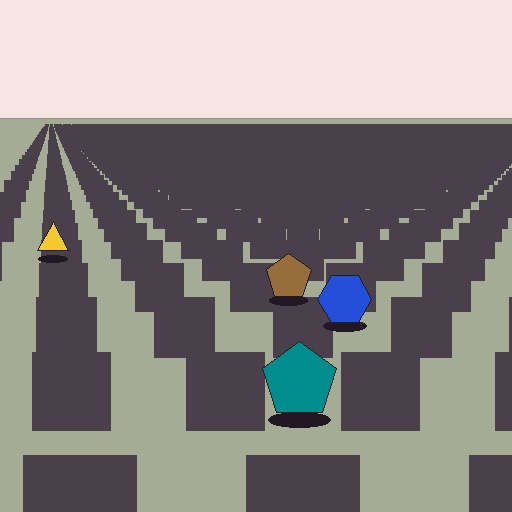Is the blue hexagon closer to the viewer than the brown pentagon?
Yes. The blue hexagon is closer — you can tell from the texture gradient: the ground texture is coarser near it.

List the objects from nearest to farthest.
From nearest to farthest: the teal pentagon, the blue hexagon, the brown pentagon, the yellow triangle.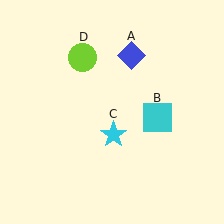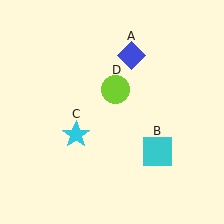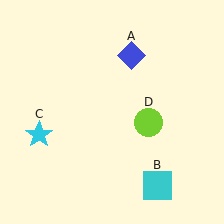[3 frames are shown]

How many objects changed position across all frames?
3 objects changed position: cyan square (object B), cyan star (object C), lime circle (object D).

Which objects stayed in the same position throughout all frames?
Blue diamond (object A) remained stationary.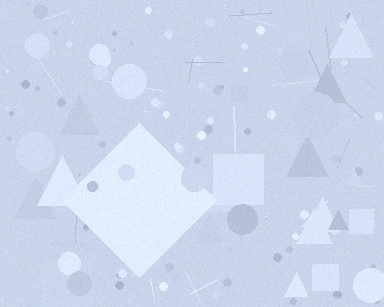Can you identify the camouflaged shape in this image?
The camouflaged shape is a diamond.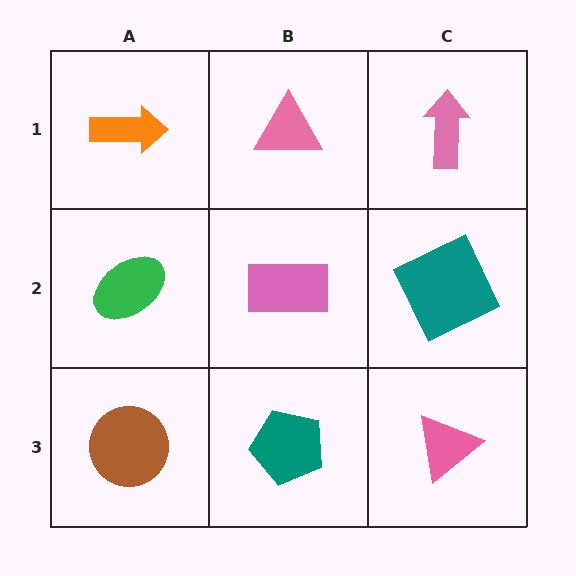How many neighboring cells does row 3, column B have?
3.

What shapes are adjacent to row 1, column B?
A pink rectangle (row 2, column B), an orange arrow (row 1, column A), a pink arrow (row 1, column C).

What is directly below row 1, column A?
A green ellipse.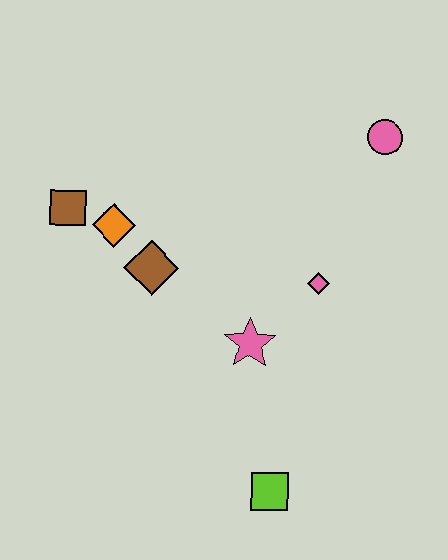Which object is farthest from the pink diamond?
The brown square is farthest from the pink diamond.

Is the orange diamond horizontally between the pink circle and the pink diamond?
No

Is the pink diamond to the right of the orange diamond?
Yes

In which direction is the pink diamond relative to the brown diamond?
The pink diamond is to the right of the brown diamond.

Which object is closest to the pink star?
The pink diamond is closest to the pink star.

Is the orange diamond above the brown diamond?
Yes